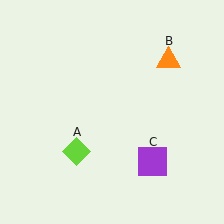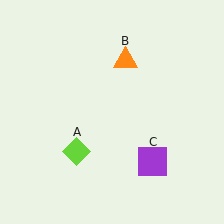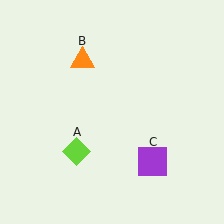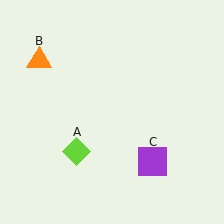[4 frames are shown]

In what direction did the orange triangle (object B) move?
The orange triangle (object B) moved left.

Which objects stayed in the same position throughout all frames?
Lime diamond (object A) and purple square (object C) remained stationary.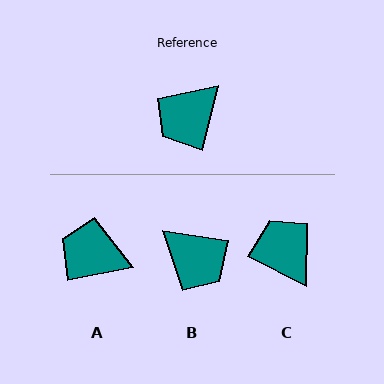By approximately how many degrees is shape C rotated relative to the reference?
Approximately 103 degrees clockwise.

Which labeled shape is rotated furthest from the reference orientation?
C, about 103 degrees away.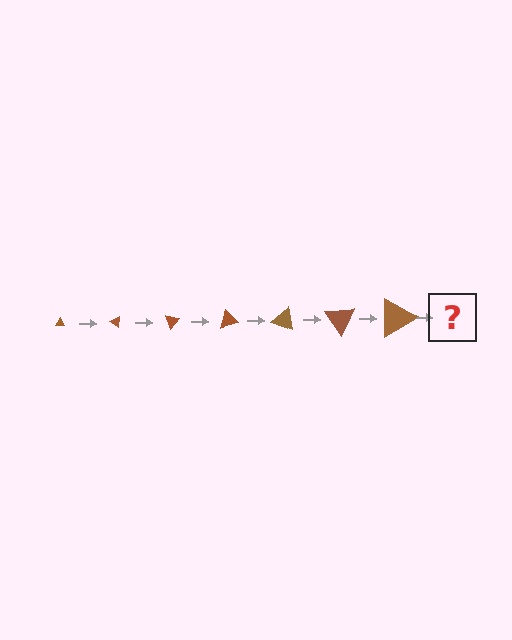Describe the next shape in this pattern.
It should be a triangle, larger than the previous one and rotated 245 degrees from the start.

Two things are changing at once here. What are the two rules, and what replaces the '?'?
The two rules are that the triangle grows larger each step and it rotates 35 degrees each step. The '?' should be a triangle, larger than the previous one and rotated 245 degrees from the start.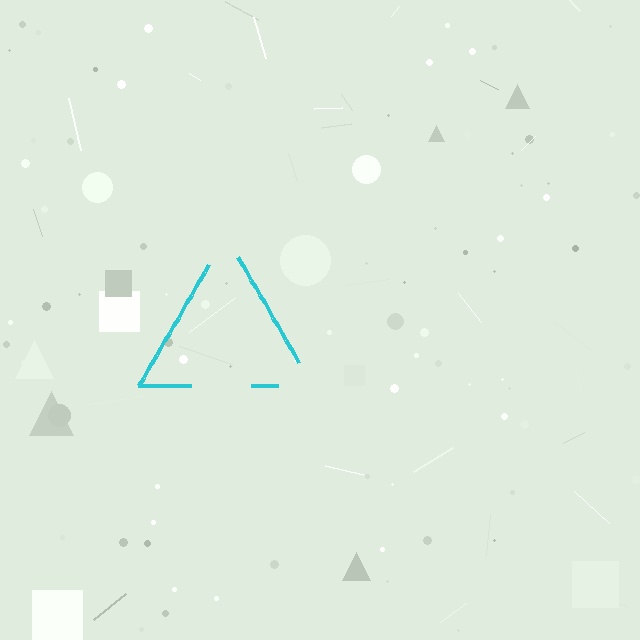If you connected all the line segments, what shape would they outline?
They would outline a triangle.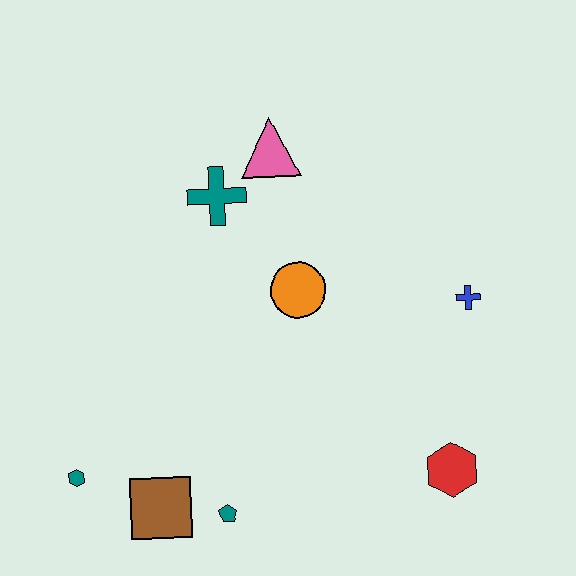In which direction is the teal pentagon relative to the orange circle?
The teal pentagon is below the orange circle.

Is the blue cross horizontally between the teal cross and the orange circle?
No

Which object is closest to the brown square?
The teal pentagon is closest to the brown square.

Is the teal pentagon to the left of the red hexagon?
Yes